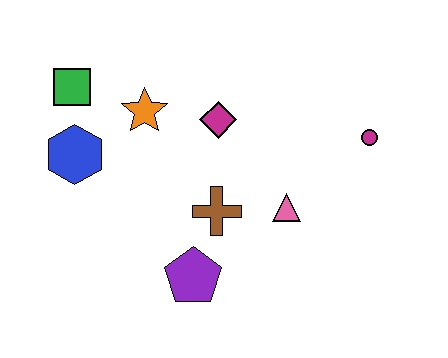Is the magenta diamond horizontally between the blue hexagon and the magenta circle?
Yes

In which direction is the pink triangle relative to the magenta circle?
The pink triangle is to the left of the magenta circle.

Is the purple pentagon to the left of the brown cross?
Yes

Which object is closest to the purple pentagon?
The brown cross is closest to the purple pentagon.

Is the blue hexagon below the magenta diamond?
Yes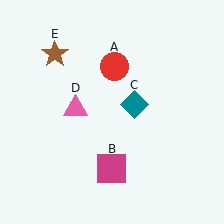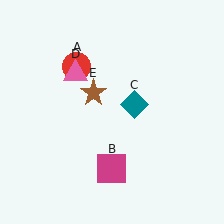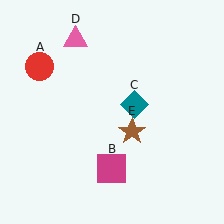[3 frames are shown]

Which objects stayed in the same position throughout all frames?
Magenta square (object B) and teal diamond (object C) remained stationary.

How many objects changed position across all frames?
3 objects changed position: red circle (object A), pink triangle (object D), brown star (object E).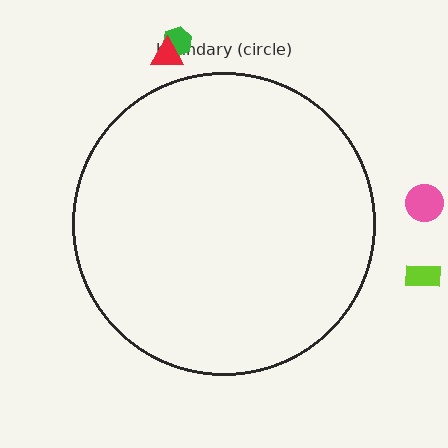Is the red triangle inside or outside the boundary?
Outside.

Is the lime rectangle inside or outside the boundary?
Outside.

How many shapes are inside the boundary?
0 inside, 4 outside.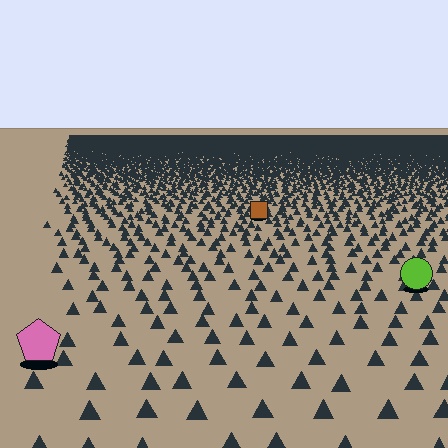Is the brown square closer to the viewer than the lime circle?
No. The lime circle is closer — you can tell from the texture gradient: the ground texture is coarser near it.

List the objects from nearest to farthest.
From nearest to farthest: the pink pentagon, the lime circle, the brown square.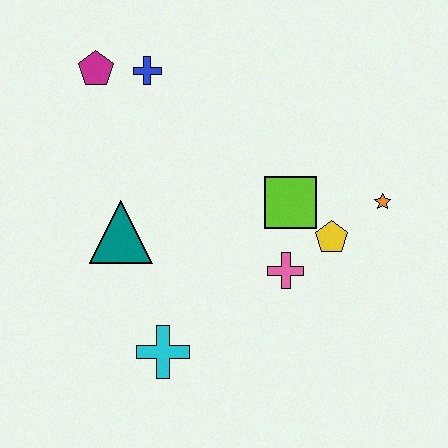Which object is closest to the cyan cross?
The teal triangle is closest to the cyan cross.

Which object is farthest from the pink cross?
The magenta pentagon is farthest from the pink cross.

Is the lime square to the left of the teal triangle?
No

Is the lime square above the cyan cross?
Yes